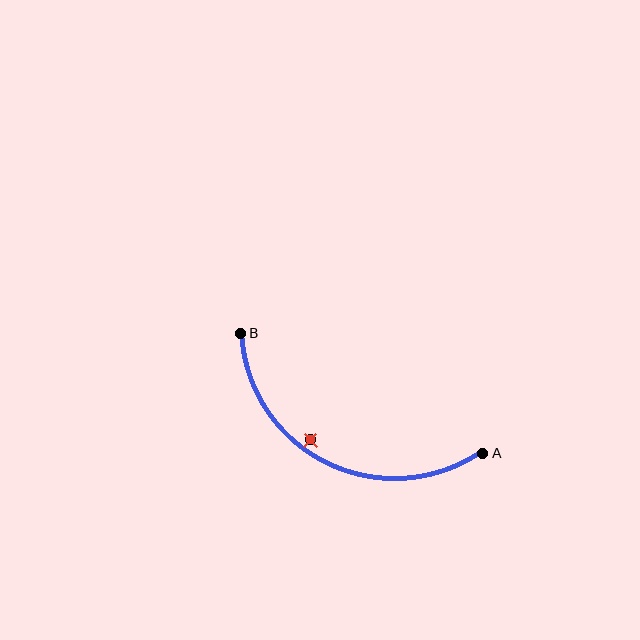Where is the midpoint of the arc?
The arc midpoint is the point on the curve farthest from the straight line joining A and B. It sits below that line.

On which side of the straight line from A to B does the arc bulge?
The arc bulges below the straight line connecting A and B.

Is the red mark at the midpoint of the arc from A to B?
No — the red mark does not lie on the arc at all. It sits slightly inside the curve.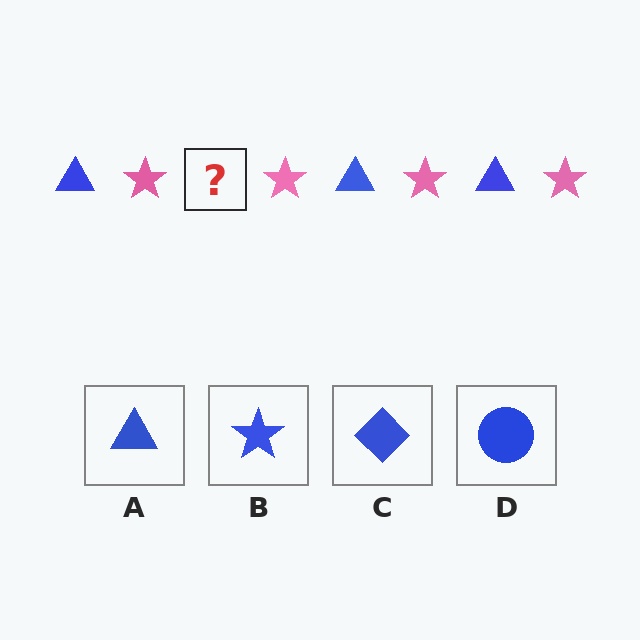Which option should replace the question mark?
Option A.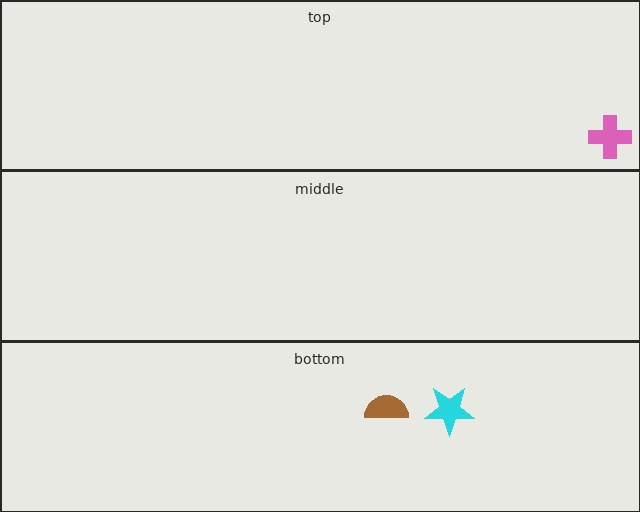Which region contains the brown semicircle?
The bottom region.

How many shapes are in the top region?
1.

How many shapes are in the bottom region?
2.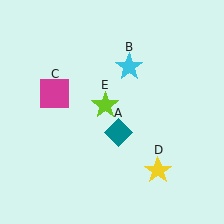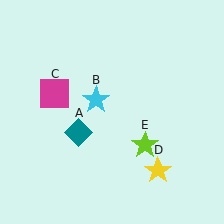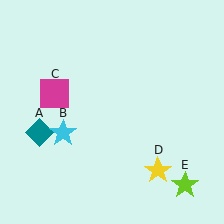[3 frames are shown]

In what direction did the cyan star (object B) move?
The cyan star (object B) moved down and to the left.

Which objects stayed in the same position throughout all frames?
Magenta square (object C) and yellow star (object D) remained stationary.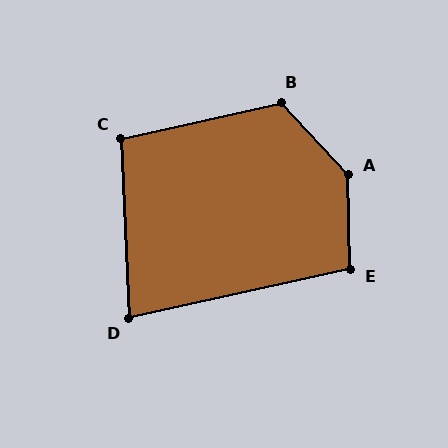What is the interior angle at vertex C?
Approximately 100 degrees (obtuse).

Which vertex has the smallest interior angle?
D, at approximately 80 degrees.